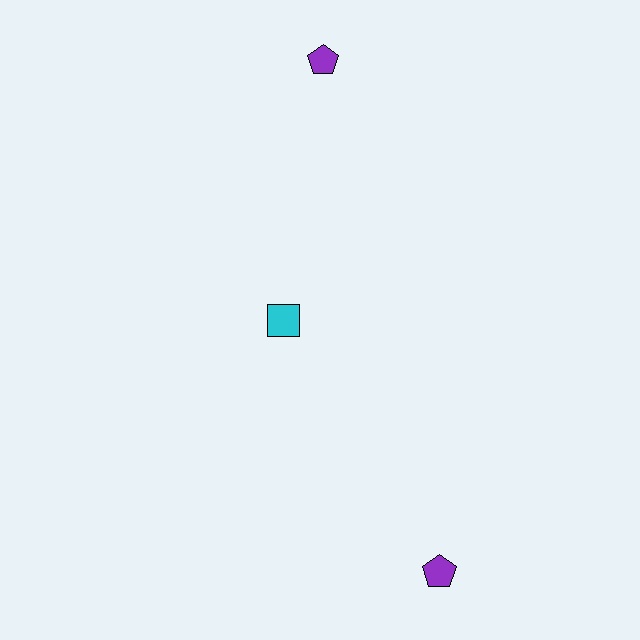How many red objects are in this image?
There are no red objects.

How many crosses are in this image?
There are no crosses.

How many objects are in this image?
There are 3 objects.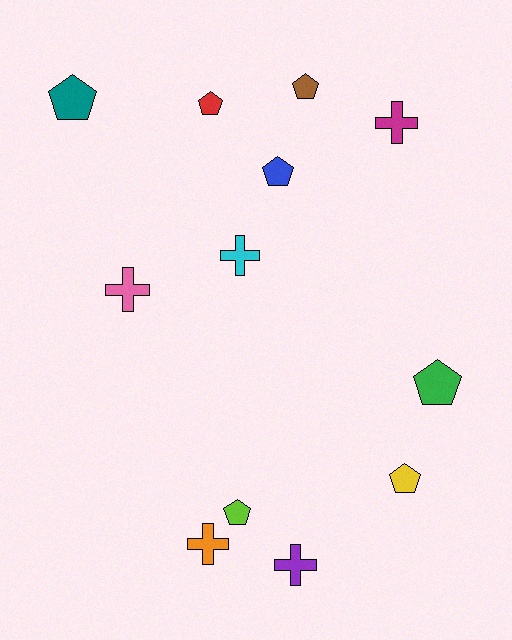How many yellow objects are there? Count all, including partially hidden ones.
There is 1 yellow object.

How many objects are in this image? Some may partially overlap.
There are 12 objects.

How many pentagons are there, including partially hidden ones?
There are 7 pentagons.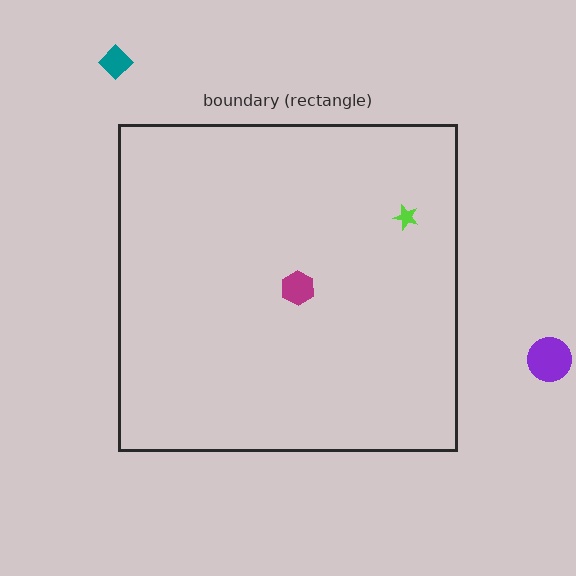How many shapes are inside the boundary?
2 inside, 2 outside.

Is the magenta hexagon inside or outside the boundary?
Inside.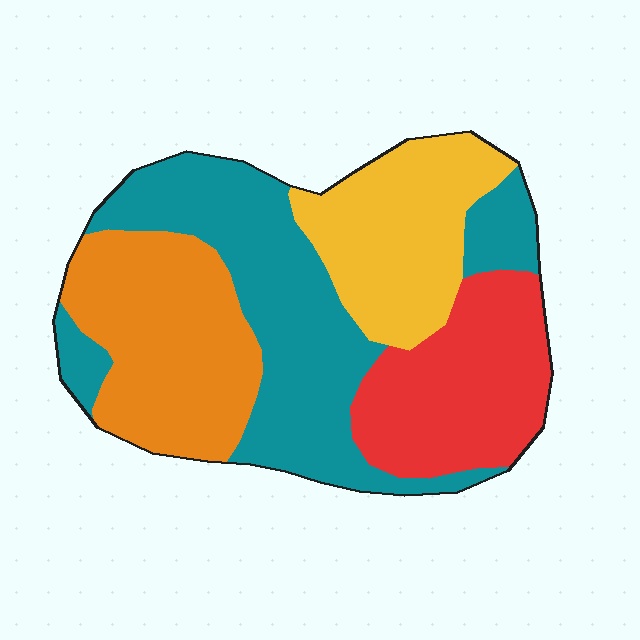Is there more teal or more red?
Teal.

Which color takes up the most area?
Teal, at roughly 35%.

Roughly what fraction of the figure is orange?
Orange covers roughly 25% of the figure.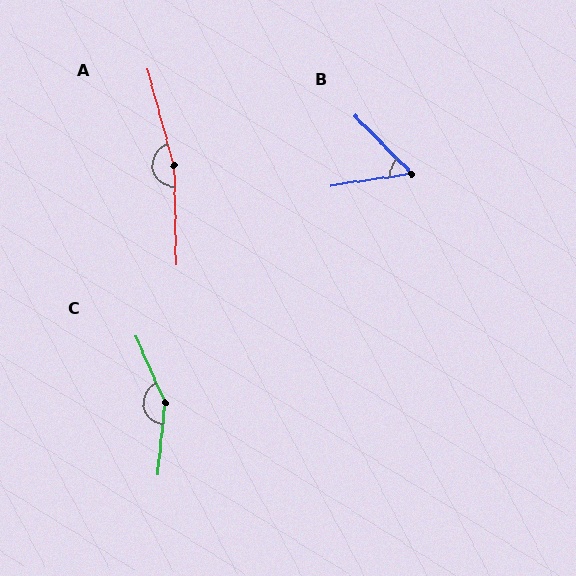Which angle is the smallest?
B, at approximately 54 degrees.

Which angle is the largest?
A, at approximately 166 degrees.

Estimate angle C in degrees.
Approximately 151 degrees.